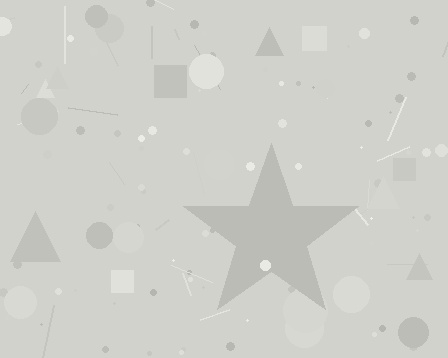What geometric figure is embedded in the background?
A star is embedded in the background.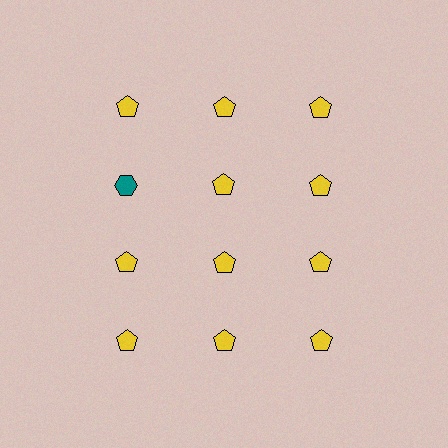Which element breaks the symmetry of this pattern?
The teal hexagon in the second row, leftmost column breaks the symmetry. All other shapes are yellow pentagons.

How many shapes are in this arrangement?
There are 12 shapes arranged in a grid pattern.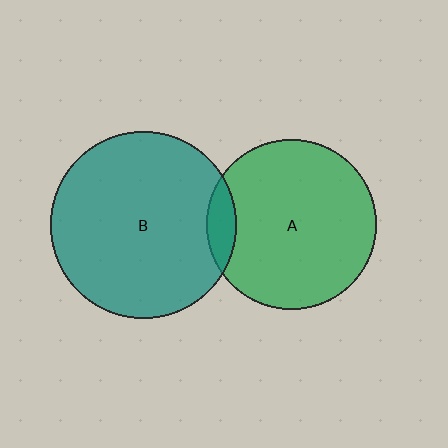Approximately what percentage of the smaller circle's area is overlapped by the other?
Approximately 10%.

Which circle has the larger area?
Circle B (teal).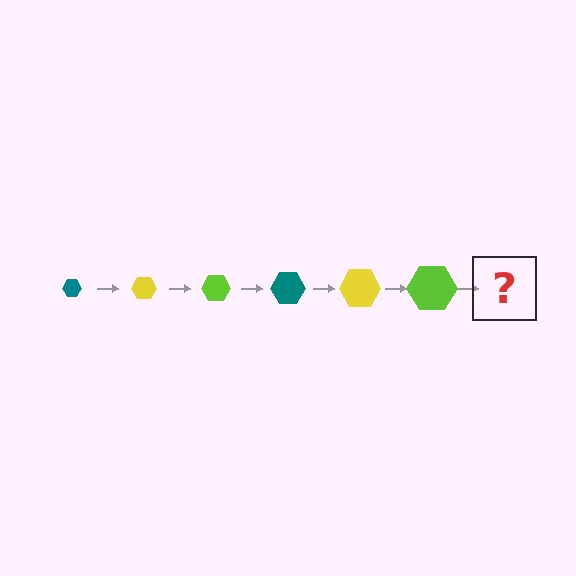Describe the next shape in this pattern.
It should be a teal hexagon, larger than the previous one.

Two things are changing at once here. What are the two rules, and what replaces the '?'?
The two rules are that the hexagon grows larger each step and the color cycles through teal, yellow, and lime. The '?' should be a teal hexagon, larger than the previous one.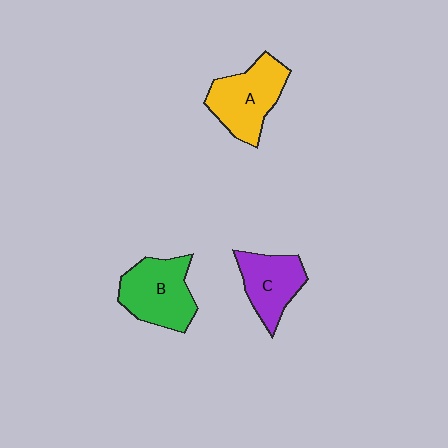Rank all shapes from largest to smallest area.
From largest to smallest: B (green), A (yellow), C (purple).